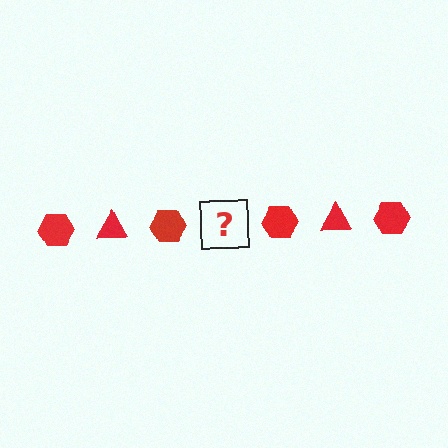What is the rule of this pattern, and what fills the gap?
The rule is that the pattern cycles through hexagon, triangle shapes in red. The gap should be filled with a red triangle.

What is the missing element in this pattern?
The missing element is a red triangle.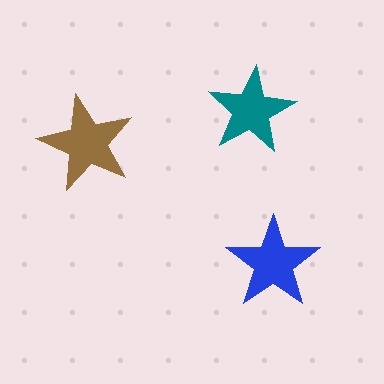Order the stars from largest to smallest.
the brown one, the blue one, the teal one.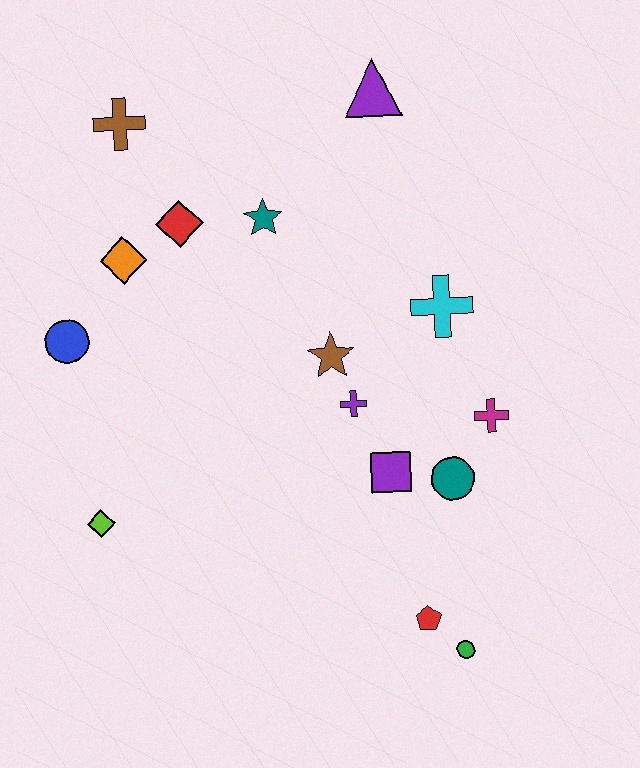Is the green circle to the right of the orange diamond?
Yes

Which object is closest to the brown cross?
The red diamond is closest to the brown cross.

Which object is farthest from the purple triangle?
The green circle is farthest from the purple triangle.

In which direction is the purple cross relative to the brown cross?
The purple cross is below the brown cross.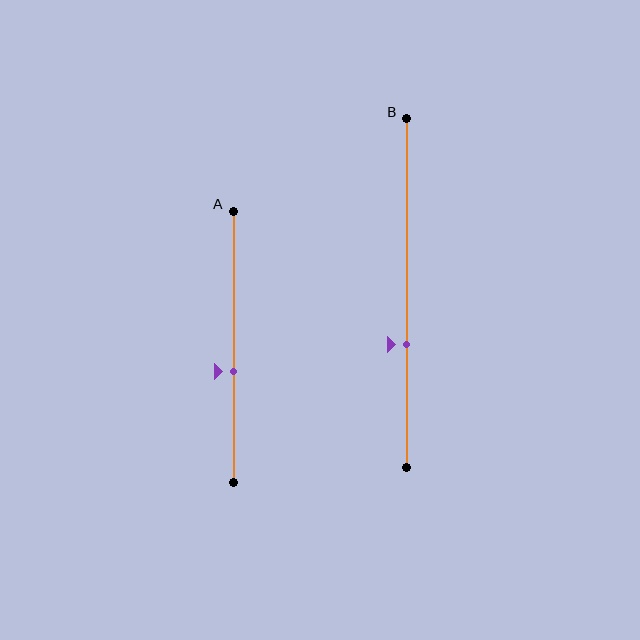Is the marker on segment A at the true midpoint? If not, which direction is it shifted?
No, the marker on segment A is shifted downward by about 9% of the segment length.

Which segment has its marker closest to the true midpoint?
Segment A has its marker closest to the true midpoint.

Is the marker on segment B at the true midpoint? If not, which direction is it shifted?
No, the marker on segment B is shifted downward by about 15% of the segment length.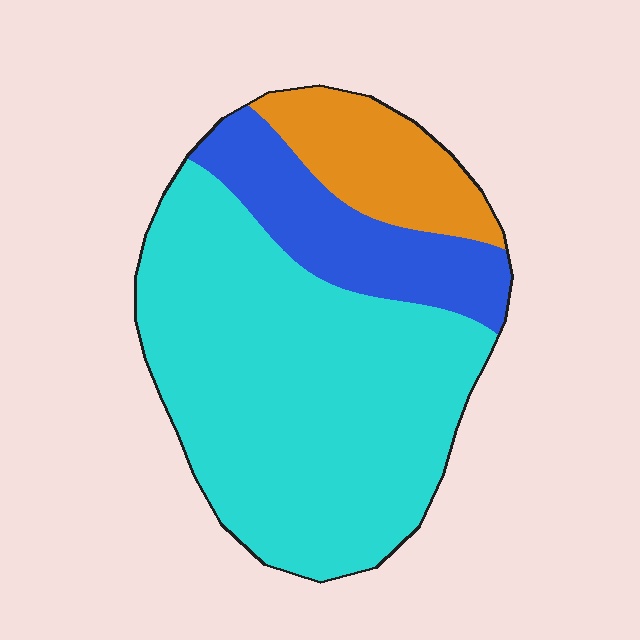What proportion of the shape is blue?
Blue covers about 20% of the shape.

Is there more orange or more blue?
Blue.